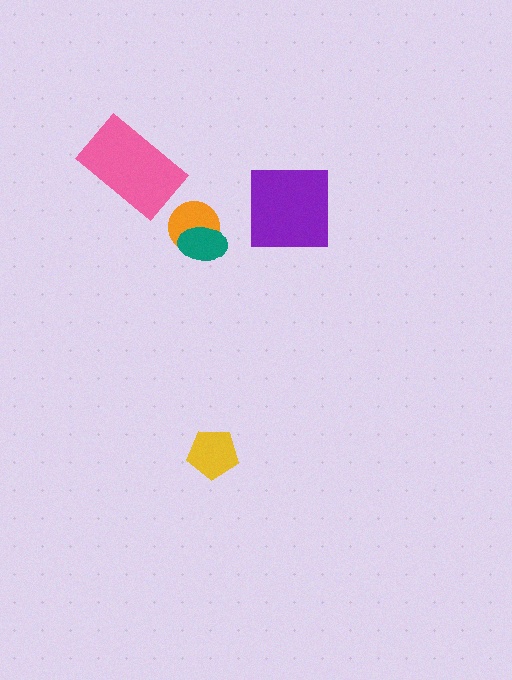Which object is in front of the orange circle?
The teal ellipse is in front of the orange circle.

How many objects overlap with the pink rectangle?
0 objects overlap with the pink rectangle.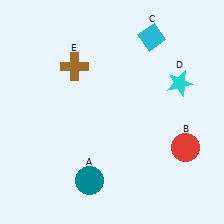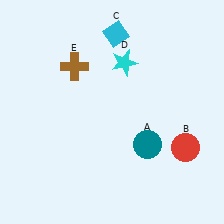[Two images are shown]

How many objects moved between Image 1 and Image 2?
3 objects moved between the two images.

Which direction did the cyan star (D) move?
The cyan star (D) moved left.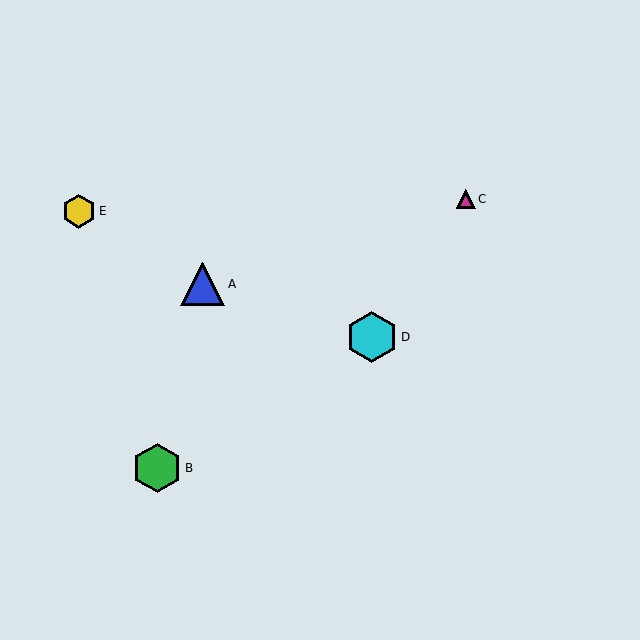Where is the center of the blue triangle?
The center of the blue triangle is at (203, 284).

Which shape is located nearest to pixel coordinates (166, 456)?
The green hexagon (labeled B) at (157, 468) is nearest to that location.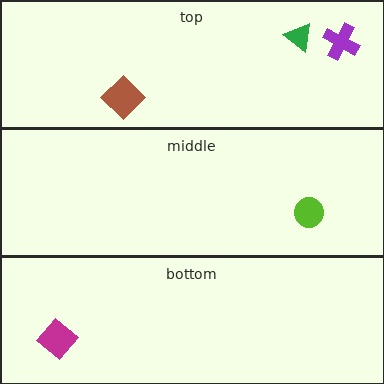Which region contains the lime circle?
The middle region.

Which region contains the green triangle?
The top region.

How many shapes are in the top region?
3.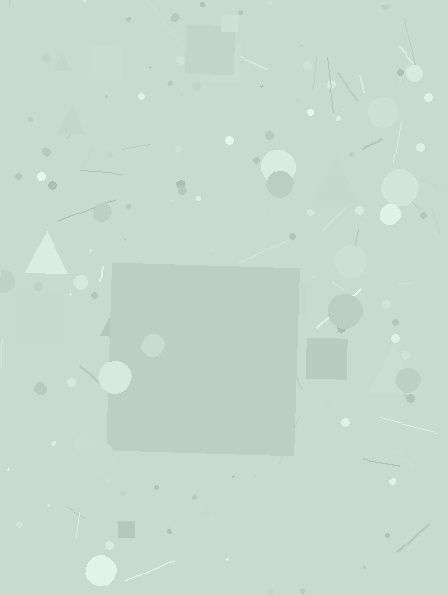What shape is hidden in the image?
A square is hidden in the image.